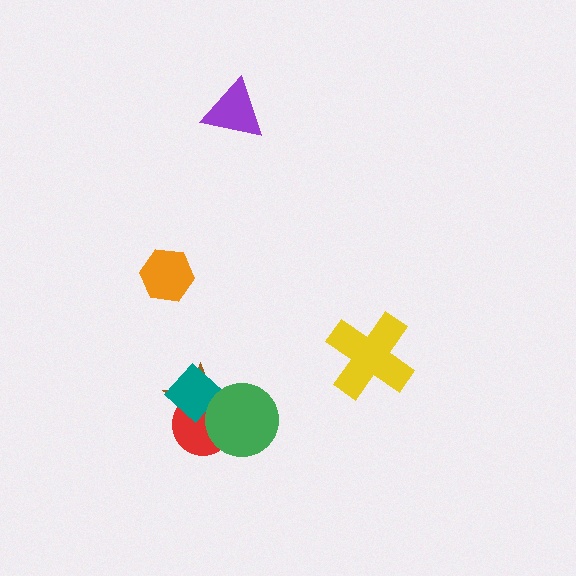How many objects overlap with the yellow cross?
0 objects overlap with the yellow cross.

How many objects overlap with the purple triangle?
0 objects overlap with the purple triangle.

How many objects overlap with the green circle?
3 objects overlap with the green circle.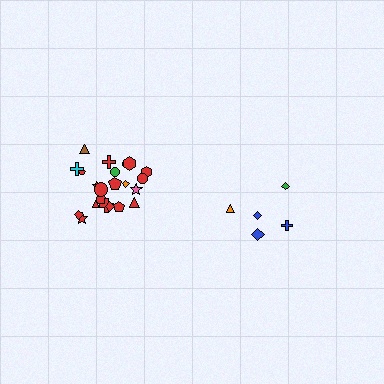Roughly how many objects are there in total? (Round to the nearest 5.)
Roughly 25 objects in total.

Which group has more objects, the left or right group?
The left group.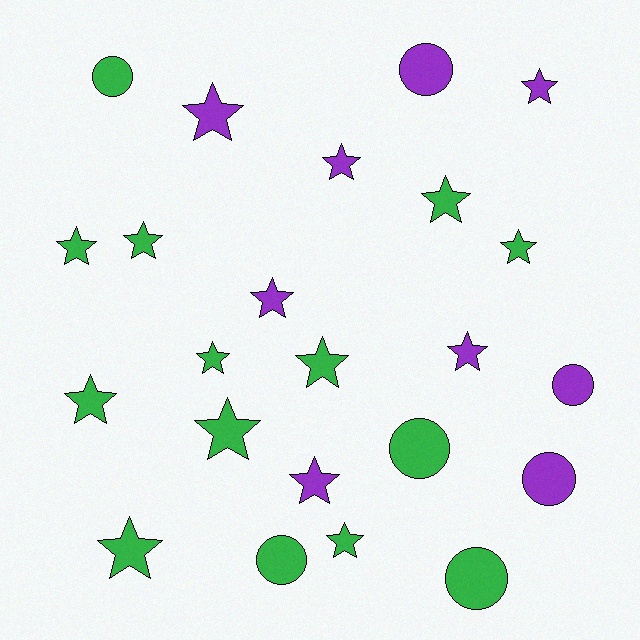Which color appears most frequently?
Green, with 14 objects.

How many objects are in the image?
There are 23 objects.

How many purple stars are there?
There are 6 purple stars.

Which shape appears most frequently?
Star, with 16 objects.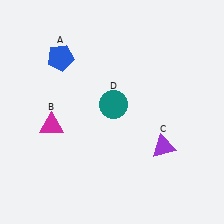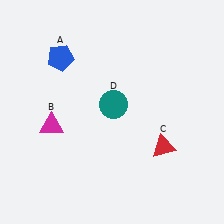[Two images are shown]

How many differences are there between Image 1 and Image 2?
There is 1 difference between the two images.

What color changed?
The triangle (C) changed from purple in Image 1 to red in Image 2.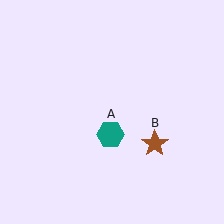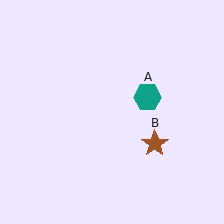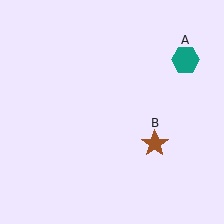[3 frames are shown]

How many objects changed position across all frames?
1 object changed position: teal hexagon (object A).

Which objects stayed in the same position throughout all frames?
Brown star (object B) remained stationary.